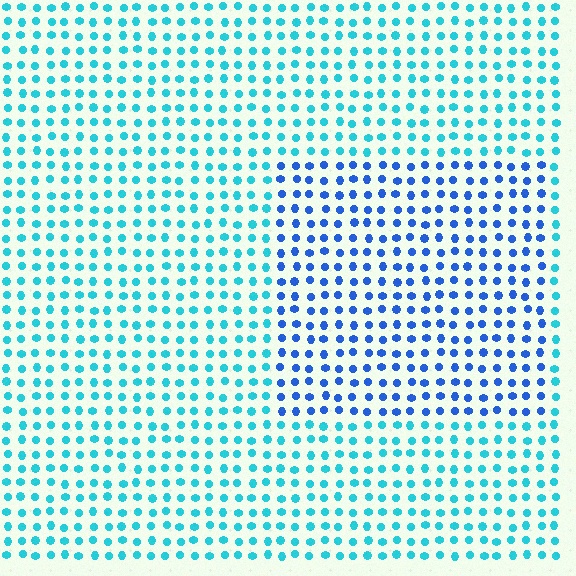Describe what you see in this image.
The image is filled with small cyan elements in a uniform arrangement. A rectangle-shaped region is visible where the elements are tinted to a slightly different hue, forming a subtle color boundary.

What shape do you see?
I see a rectangle.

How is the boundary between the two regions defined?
The boundary is defined purely by a slight shift in hue (about 37 degrees). Spacing, size, and orientation are identical on both sides.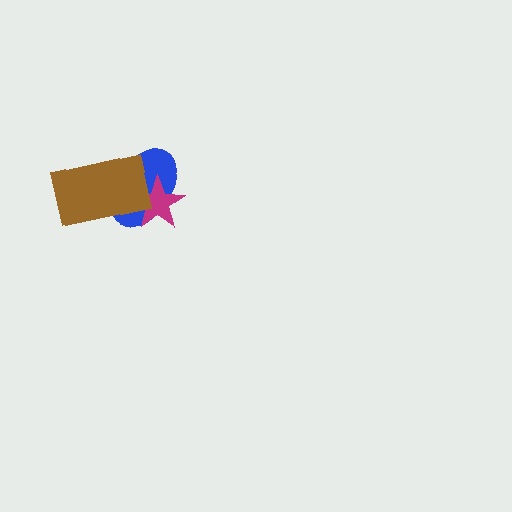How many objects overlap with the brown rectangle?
2 objects overlap with the brown rectangle.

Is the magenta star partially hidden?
Yes, it is partially covered by another shape.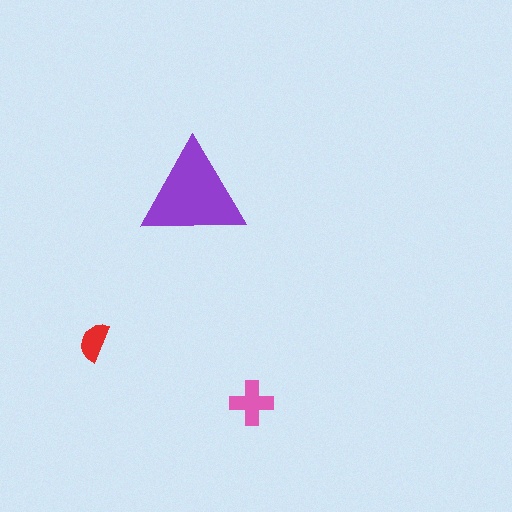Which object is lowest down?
The pink cross is bottommost.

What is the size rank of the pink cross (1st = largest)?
2nd.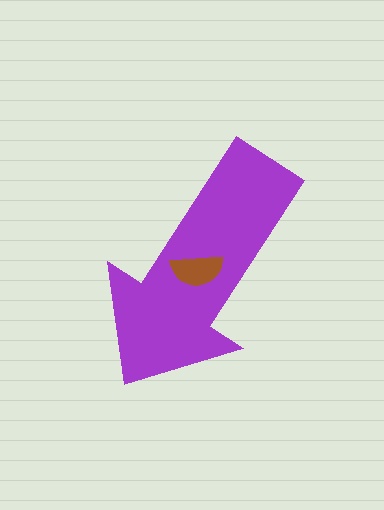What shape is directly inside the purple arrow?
The brown semicircle.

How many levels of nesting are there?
2.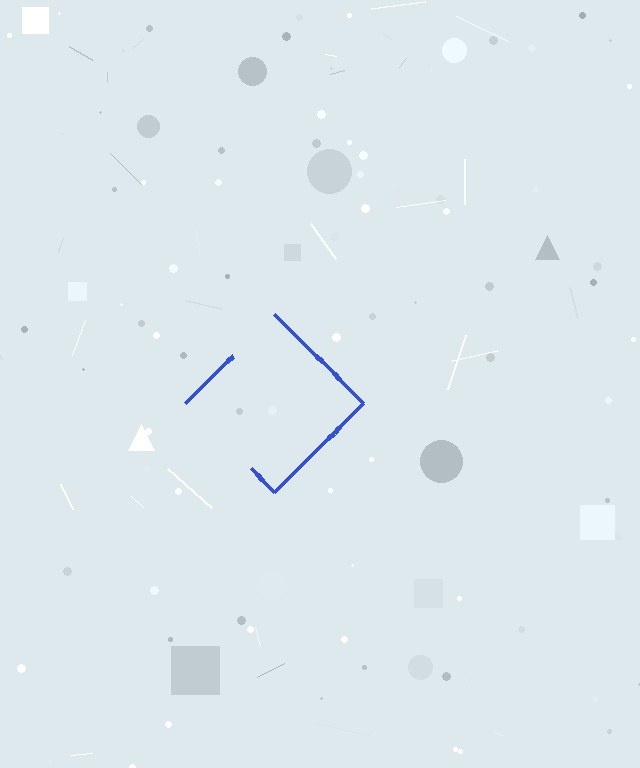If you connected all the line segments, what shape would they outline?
They would outline a diamond.